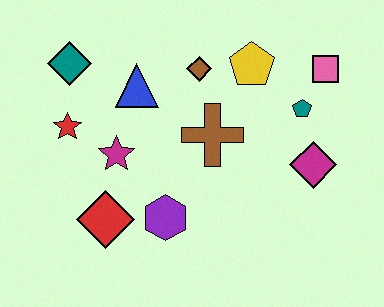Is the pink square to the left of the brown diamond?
No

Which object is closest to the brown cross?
The brown diamond is closest to the brown cross.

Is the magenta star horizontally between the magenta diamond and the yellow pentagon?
No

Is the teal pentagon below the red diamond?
No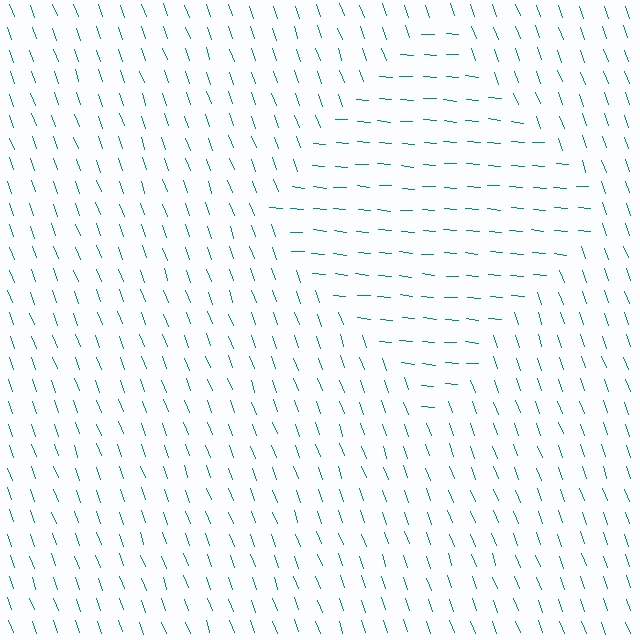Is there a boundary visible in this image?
Yes, there is a texture boundary formed by a change in line orientation.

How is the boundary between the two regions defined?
The boundary is defined purely by a change in line orientation (approximately 65 degrees difference). All lines are the same color and thickness.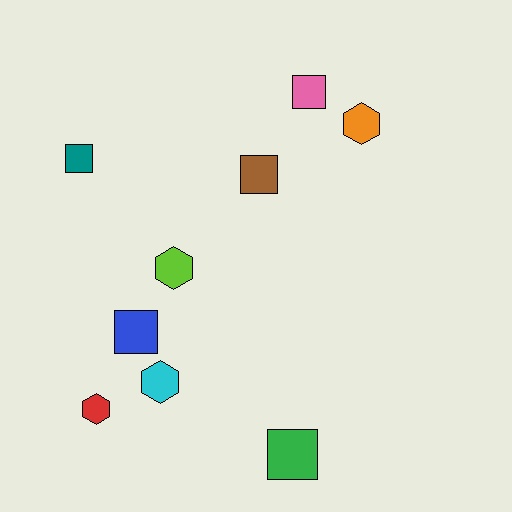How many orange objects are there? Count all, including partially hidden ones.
There is 1 orange object.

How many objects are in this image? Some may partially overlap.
There are 9 objects.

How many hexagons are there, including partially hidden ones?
There are 4 hexagons.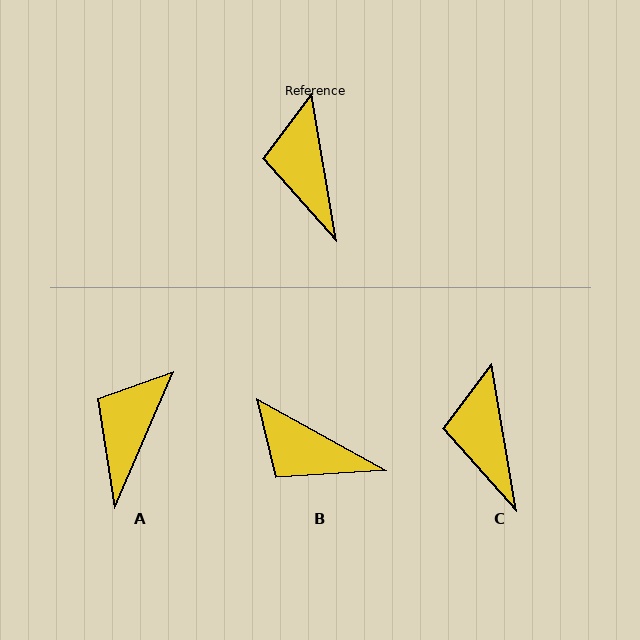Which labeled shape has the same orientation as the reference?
C.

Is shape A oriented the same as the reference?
No, it is off by about 33 degrees.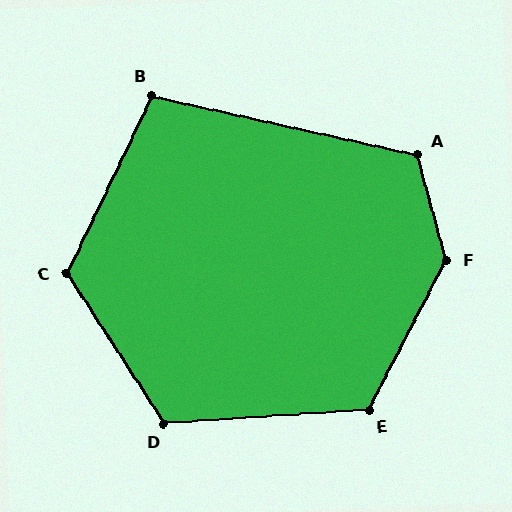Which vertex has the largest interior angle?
F, at approximately 137 degrees.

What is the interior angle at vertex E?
Approximately 121 degrees (obtuse).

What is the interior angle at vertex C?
Approximately 121 degrees (obtuse).